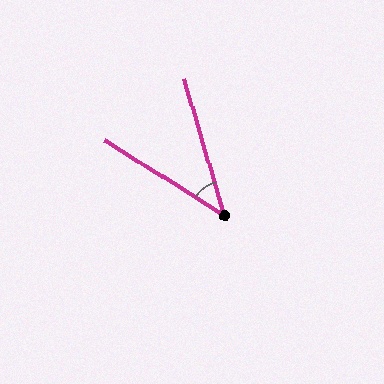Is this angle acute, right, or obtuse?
It is acute.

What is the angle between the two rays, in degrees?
Approximately 41 degrees.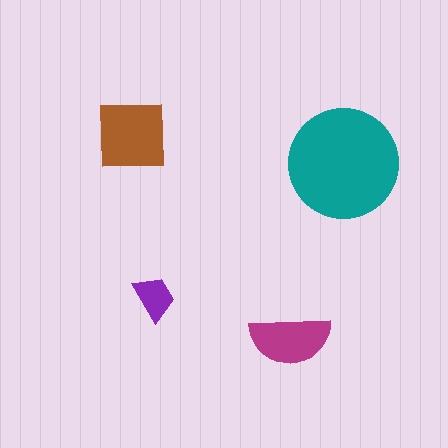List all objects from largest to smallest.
The teal circle, the brown square, the magenta semicircle, the purple trapezoid.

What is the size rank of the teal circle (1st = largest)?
1st.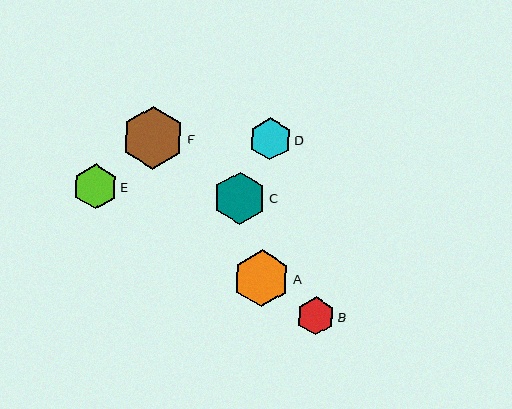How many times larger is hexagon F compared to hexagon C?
Hexagon F is approximately 1.2 times the size of hexagon C.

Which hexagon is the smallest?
Hexagon B is the smallest with a size of approximately 38 pixels.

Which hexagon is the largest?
Hexagon F is the largest with a size of approximately 62 pixels.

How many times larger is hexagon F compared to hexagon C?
Hexagon F is approximately 1.2 times the size of hexagon C.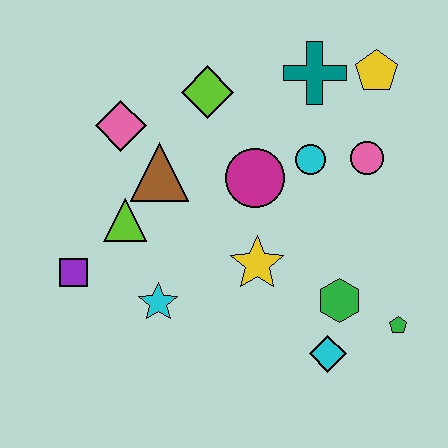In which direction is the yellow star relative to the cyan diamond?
The yellow star is above the cyan diamond.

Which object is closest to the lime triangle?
The brown triangle is closest to the lime triangle.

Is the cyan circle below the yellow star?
No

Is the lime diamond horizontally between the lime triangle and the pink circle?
Yes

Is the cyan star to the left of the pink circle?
Yes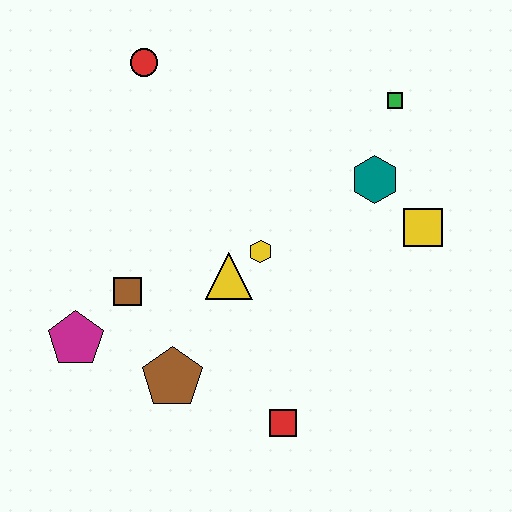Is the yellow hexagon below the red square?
No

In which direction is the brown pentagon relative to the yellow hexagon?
The brown pentagon is below the yellow hexagon.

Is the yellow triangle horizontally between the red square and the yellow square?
No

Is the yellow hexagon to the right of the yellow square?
No